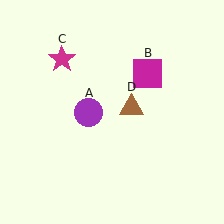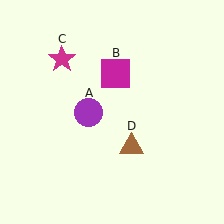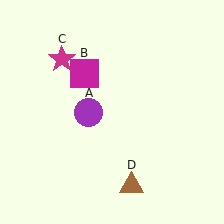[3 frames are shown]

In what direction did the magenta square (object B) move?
The magenta square (object B) moved left.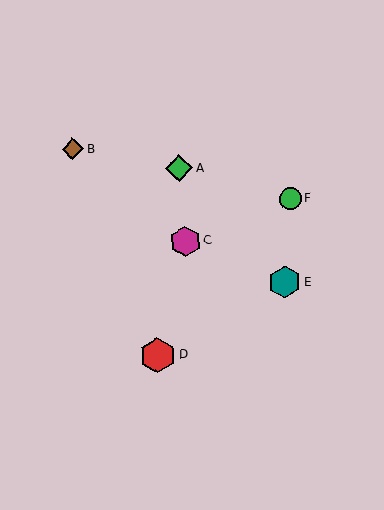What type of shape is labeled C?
Shape C is a magenta hexagon.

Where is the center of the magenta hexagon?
The center of the magenta hexagon is at (185, 242).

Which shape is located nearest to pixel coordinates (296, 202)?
The green circle (labeled F) at (290, 198) is nearest to that location.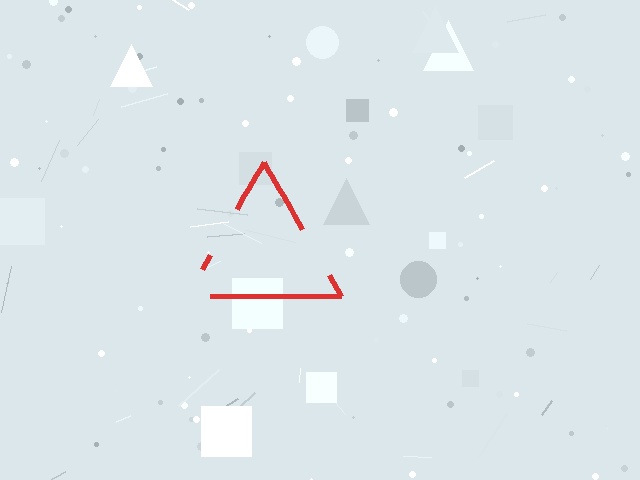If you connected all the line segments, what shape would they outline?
They would outline a triangle.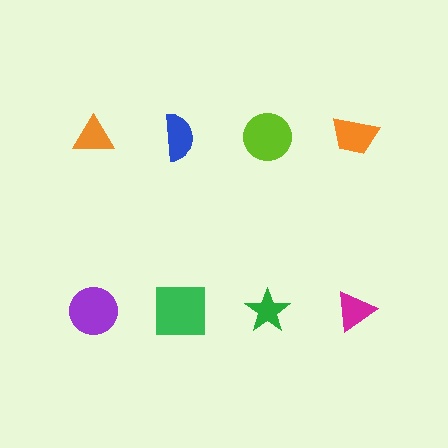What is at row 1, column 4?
An orange trapezoid.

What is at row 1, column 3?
A lime circle.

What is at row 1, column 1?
An orange triangle.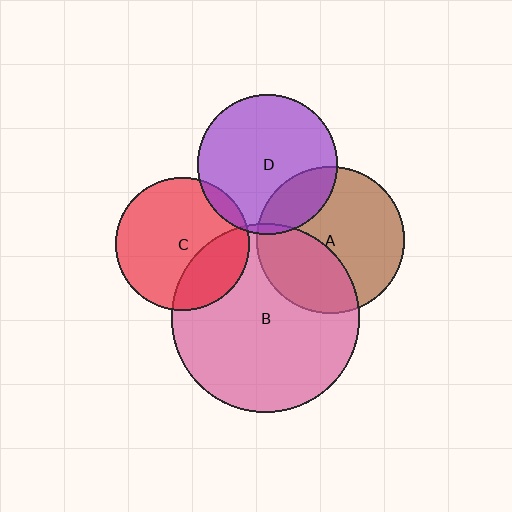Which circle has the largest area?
Circle B (pink).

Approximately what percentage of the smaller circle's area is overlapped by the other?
Approximately 5%.